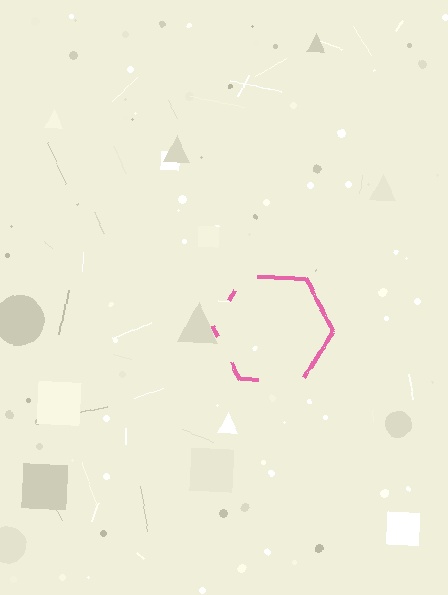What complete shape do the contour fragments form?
The contour fragments form a hexagon.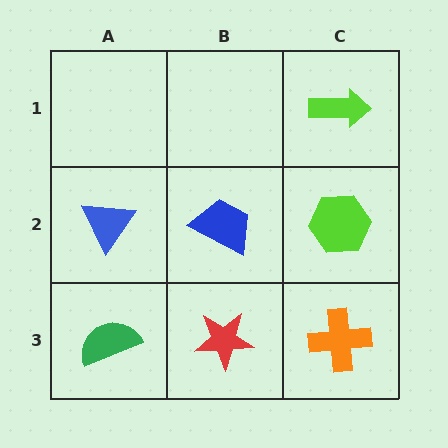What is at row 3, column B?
A red star.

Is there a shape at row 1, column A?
No, that cell is empty.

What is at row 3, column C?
An orange cross.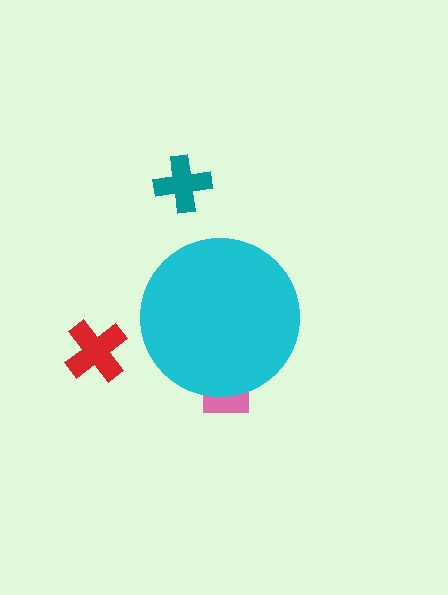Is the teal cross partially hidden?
No, the teal cross is fully visible.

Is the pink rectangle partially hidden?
Yes, the pink rectangle is partially hidden behind the cyan circle.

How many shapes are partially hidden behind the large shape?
1 shape is partially hidden.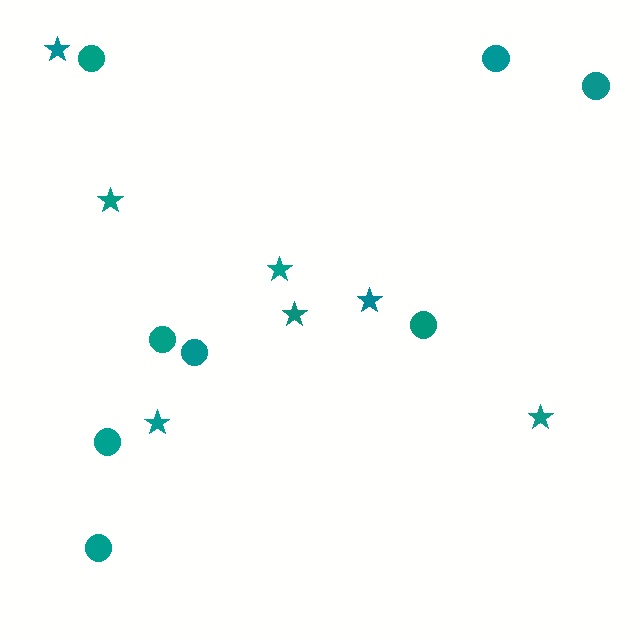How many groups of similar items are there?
There are 2 groups: one group of circles (8) and one group of stars (7).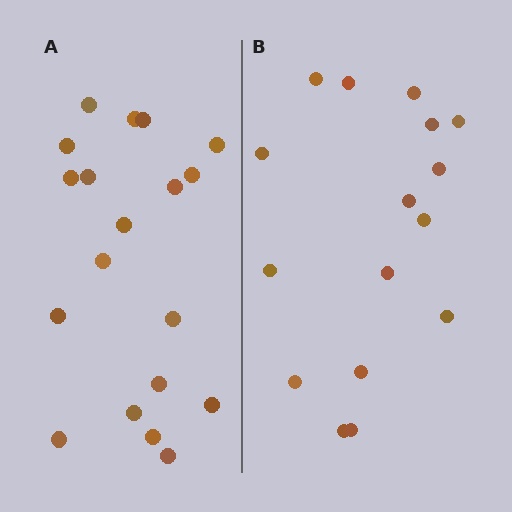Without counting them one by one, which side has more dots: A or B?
Region A (the left region) has more dots.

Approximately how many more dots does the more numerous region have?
Region A has just a few more — roughly 2 or 3 more dots than region B.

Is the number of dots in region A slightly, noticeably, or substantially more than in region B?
Region A has only slightly more — the two regions are fairly close. The ratio is roughly 1.2 to 1.